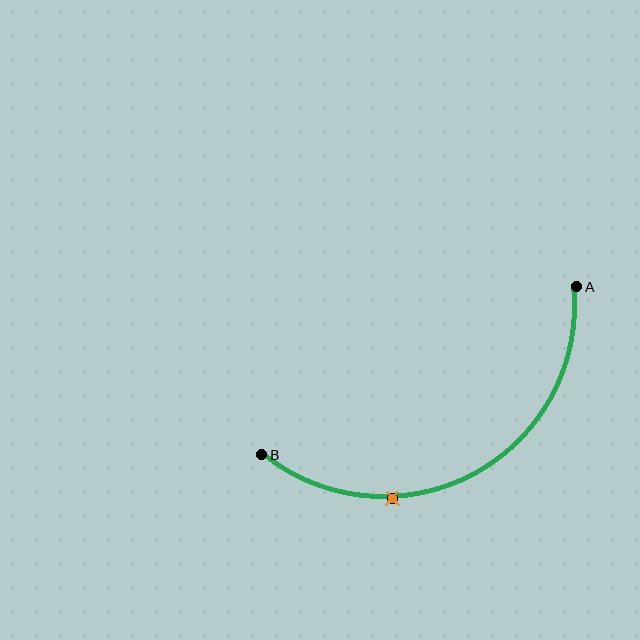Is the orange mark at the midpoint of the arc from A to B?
No. The orange mark lies on the arc but is closer to endpoint B. The arc midpoint would be at the point on the curve equidistant along the arc from both A and B.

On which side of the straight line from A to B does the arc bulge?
The arc bulges below the straight line connecting A and B.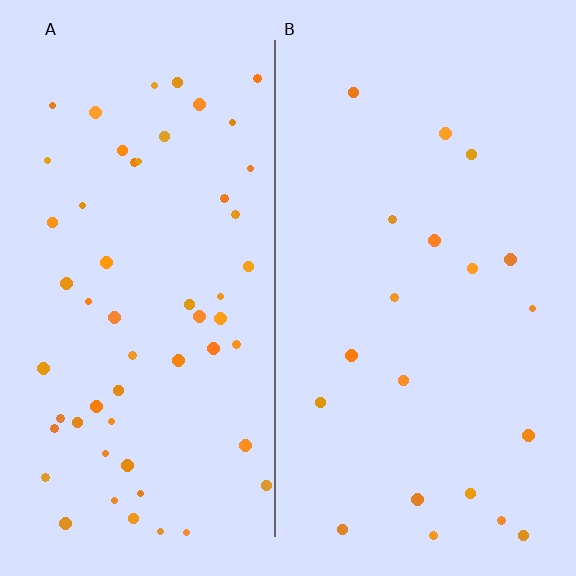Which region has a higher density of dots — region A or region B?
A (the left).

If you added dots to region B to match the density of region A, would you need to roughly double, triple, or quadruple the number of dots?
Approximately triple.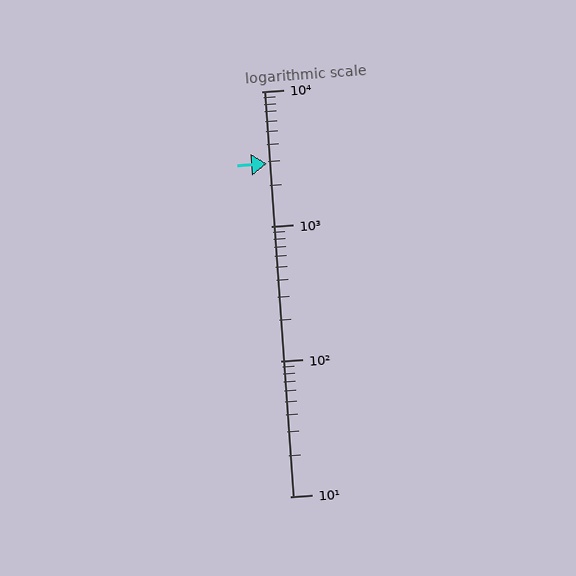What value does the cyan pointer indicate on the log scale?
The pointer indicates approximately 2900.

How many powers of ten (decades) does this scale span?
The scale spans 3 decades, from 10 to 10000.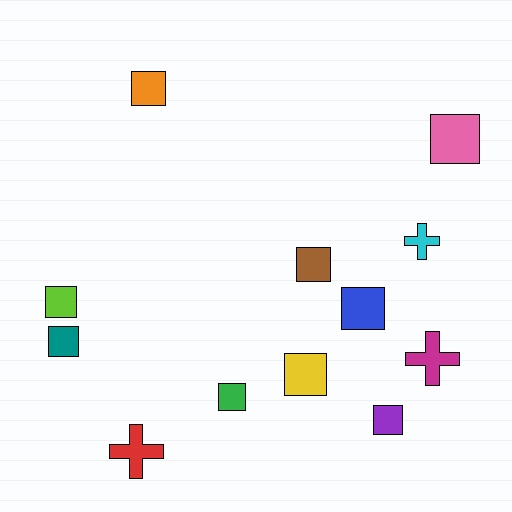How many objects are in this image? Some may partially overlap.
There are 12 objects.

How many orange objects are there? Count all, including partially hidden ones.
There is 1 orange object.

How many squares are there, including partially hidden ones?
There are 9 squares.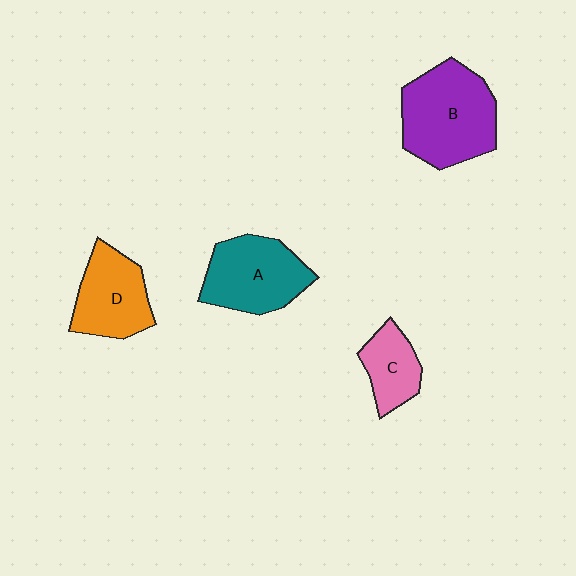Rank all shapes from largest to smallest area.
From largest to smallest: B (purple), A (teal), D (orange), C (pink).